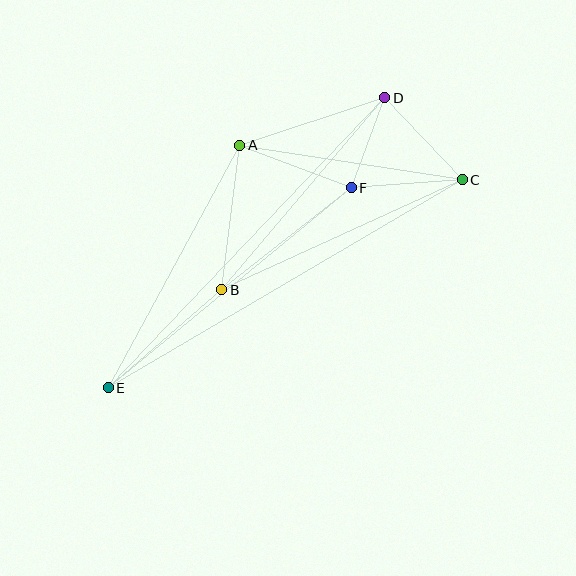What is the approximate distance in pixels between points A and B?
The distance between A and B is approximately 146 pixels.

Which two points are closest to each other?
Points D and F are closest to each other.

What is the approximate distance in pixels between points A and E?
The distance between A and E is approximately 276 pixels.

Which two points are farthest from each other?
Points C and E are farthest from each other.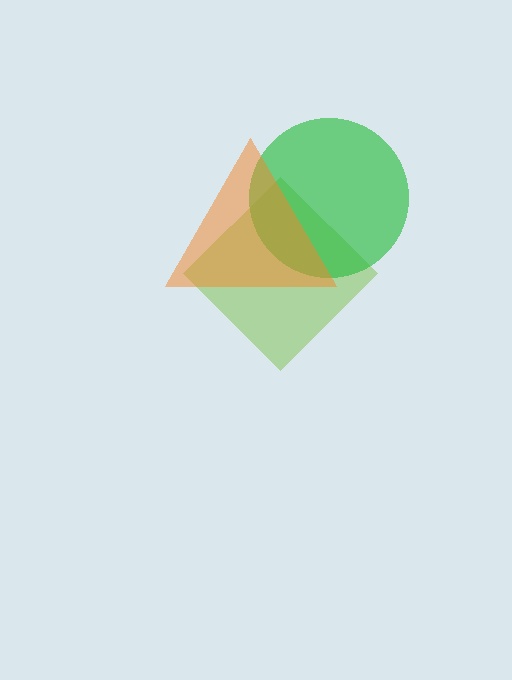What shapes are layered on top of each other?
The layered shapes are: a lime diamond, a green circle, an orange triangle.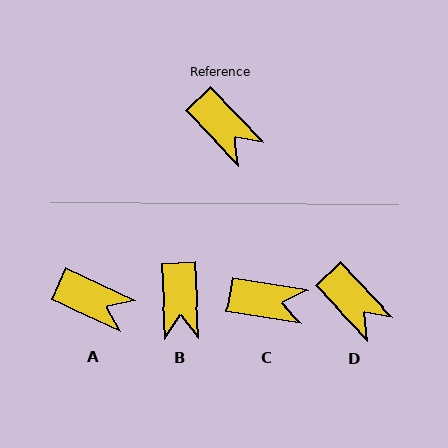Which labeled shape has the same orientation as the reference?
D.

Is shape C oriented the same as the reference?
No, it is off by about 37 degrees.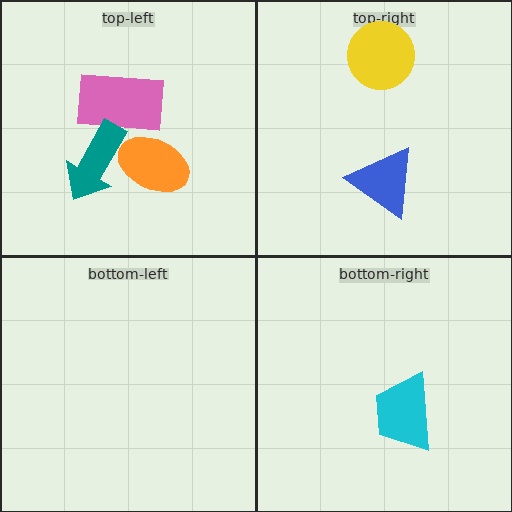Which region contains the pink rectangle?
The top-left region.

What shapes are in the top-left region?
The orange ellipse, the pink rectangle, the teal arrow.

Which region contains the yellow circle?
The top-right region.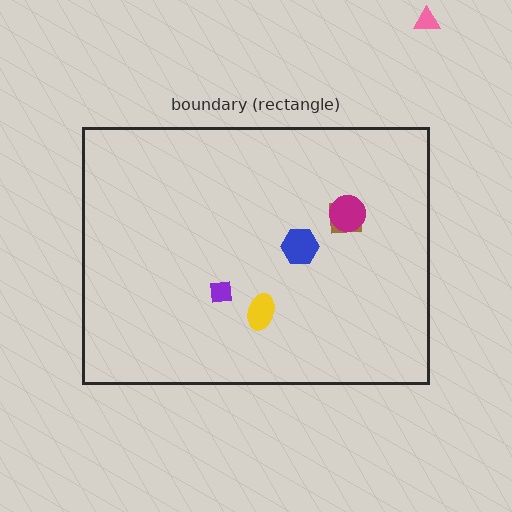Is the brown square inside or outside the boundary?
Inside.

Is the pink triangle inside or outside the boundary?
Outside.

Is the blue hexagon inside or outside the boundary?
Inside.